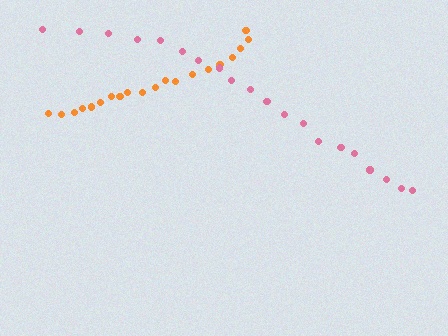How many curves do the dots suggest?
There are 2 distinct paths.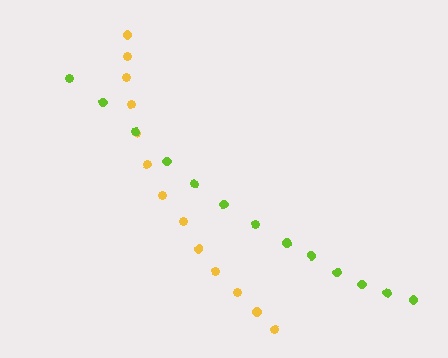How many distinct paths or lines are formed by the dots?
There are 2 distinct paths.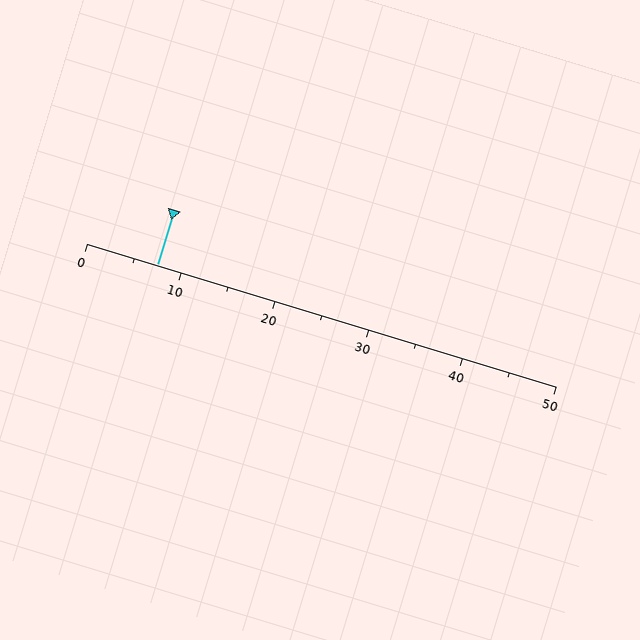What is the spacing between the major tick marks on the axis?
The major ticks are spaced 10 apart.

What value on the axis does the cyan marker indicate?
The marker indicates approximately 7.5.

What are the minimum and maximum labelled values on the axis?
The axis runs from 0 to 50.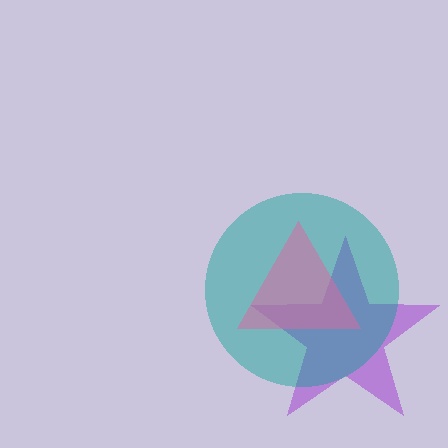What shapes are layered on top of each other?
The layered shapes are: a purple star, a teal circle, a pink triangle.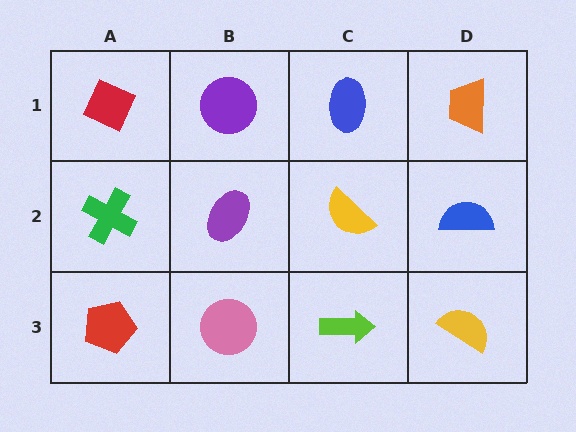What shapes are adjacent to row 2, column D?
An orange trapezoid (row 1, column D), a yellow semicircle (row 3, column D), a yellow semicircle (row 2, column C).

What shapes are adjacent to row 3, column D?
A blue semicircle (row 2, column D), a lime arrow (row 3, column C).